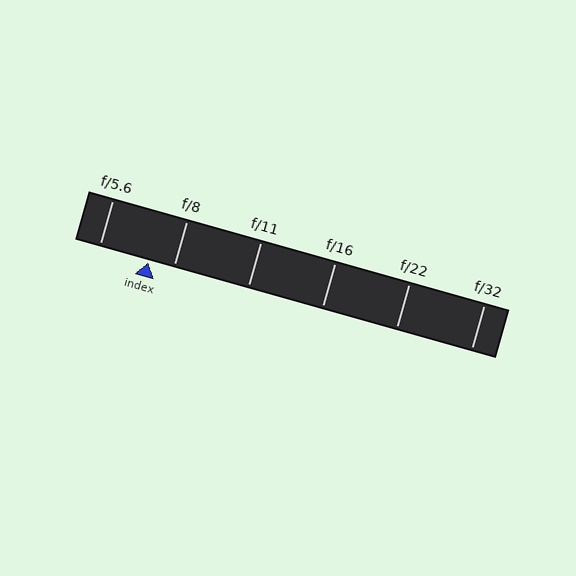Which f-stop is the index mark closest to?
The index mark is closest to f/8.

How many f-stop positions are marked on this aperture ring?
There are 6 f-stop positions marked.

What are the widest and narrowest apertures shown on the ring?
The widest aperture shown is f/5.6 and the narrowest is f/32.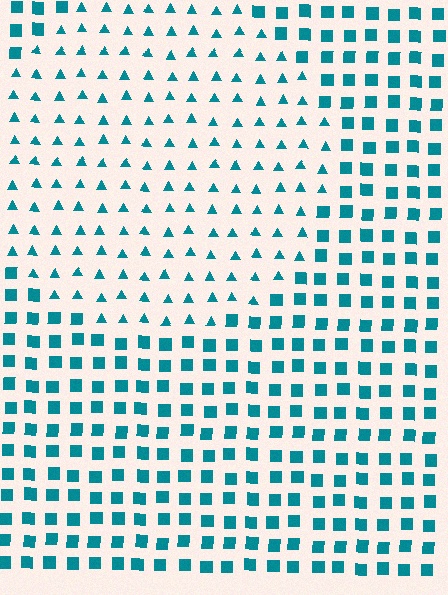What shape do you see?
I see a circle.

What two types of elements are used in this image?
The image uses triangles inside the circle region and squares outside it.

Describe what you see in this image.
The image is filled with small teal elements arranged in a uniform grid. A circle-shaped region contains triangles, while the surrounding area contains squares. The boundary is defined purely by the change in element shape.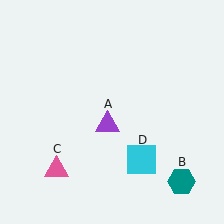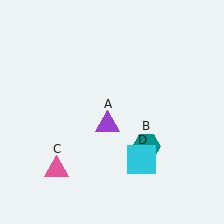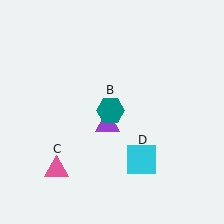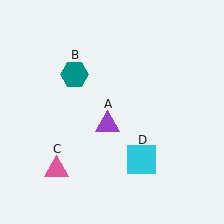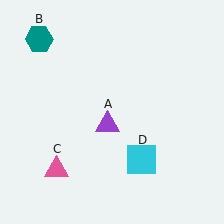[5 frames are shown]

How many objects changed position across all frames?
1 object changed position: teal hexagon (object B).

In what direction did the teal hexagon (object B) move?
The teal hexagon (object B) moved up and to the left.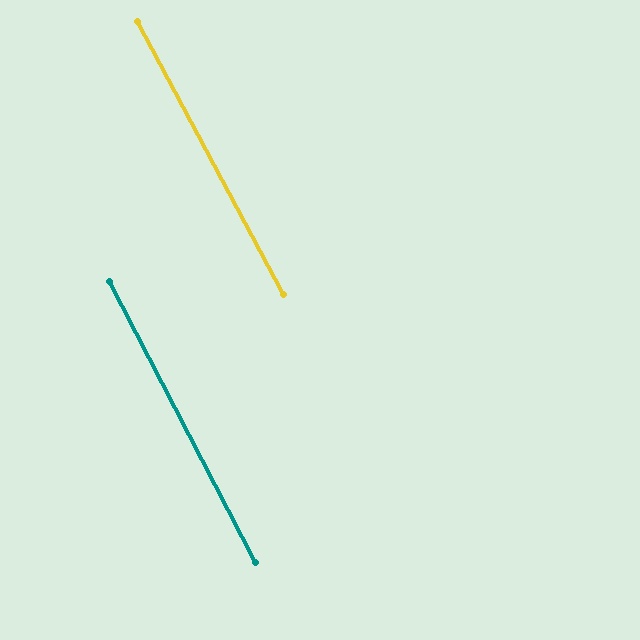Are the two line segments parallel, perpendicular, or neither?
Parallel — their directions differ by only 0.7°.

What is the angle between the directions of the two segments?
Approximately 1 degree.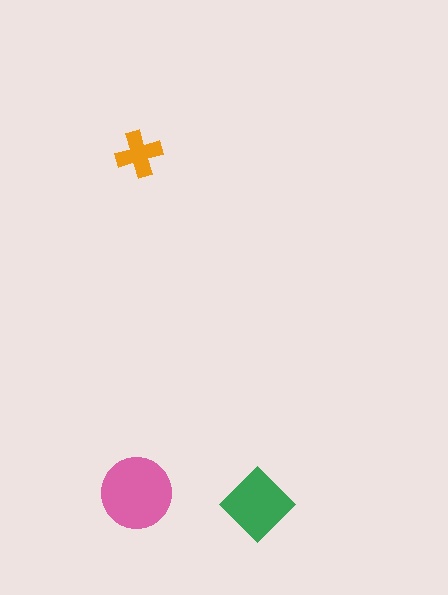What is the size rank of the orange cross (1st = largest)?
3rd.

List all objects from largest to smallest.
The pink circle, the green diamond, the orange cross.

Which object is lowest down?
The green diamond is bottommost.